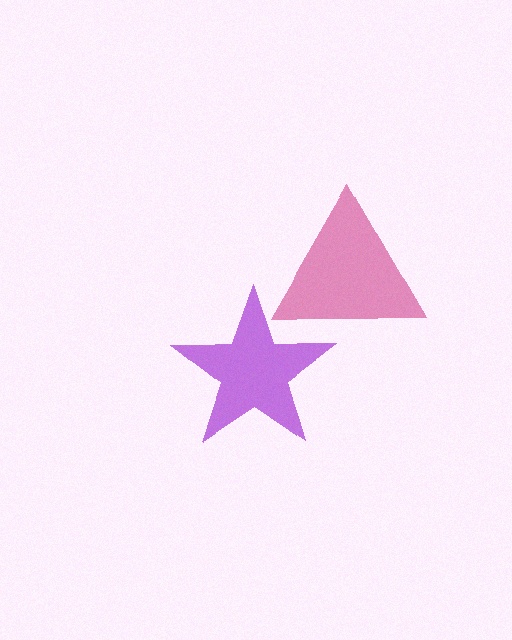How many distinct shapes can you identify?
There are 2 distinct shapes: a magenta triangle, a purple star.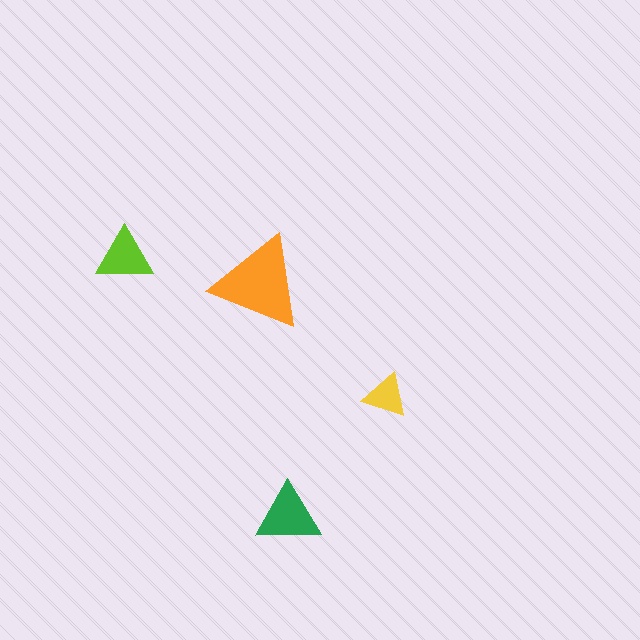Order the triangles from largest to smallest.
the orange one, the green one, the lime one, the yellow one.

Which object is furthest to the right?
The yellow triangle is rightmost.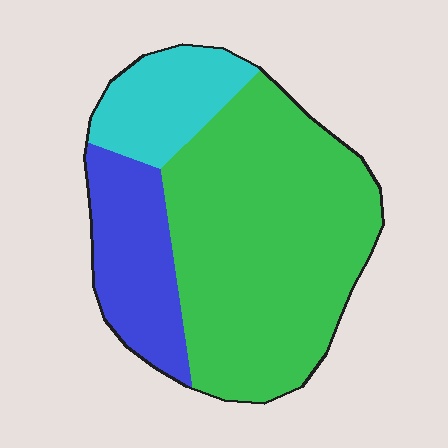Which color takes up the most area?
Green, at roughly 65%.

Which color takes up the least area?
Cyan, at roughly 15%.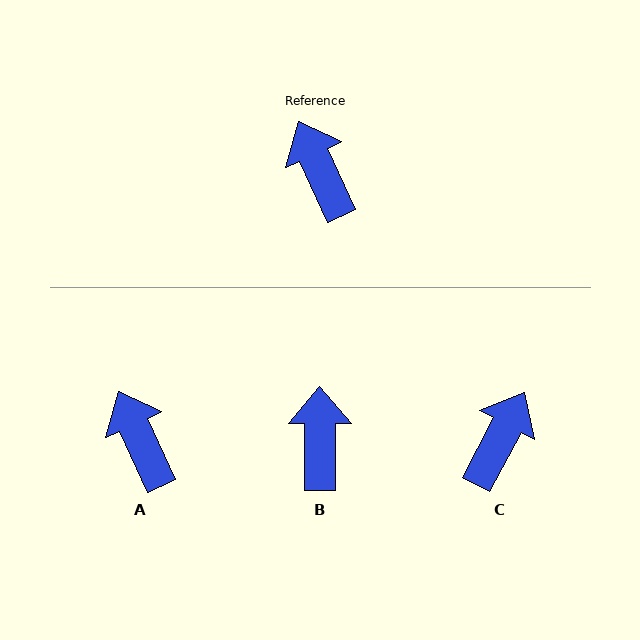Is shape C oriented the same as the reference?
No, it is off by about 53 degrees.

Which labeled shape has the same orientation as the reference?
A.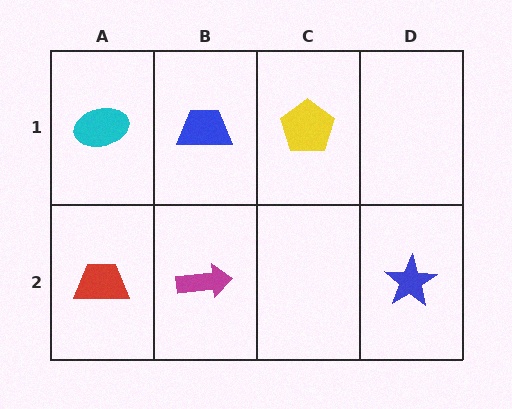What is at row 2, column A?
A red trapezoid.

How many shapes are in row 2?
3 shapes.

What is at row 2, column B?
A magenta arrow.